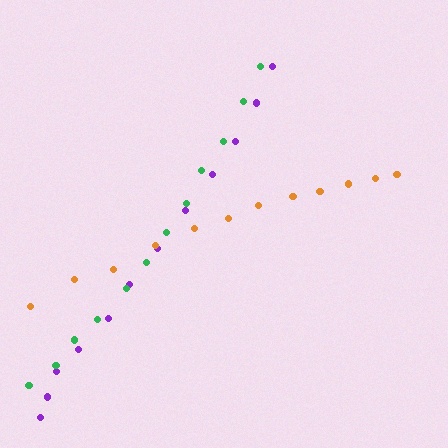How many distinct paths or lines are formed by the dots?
There are 3 distinct paths.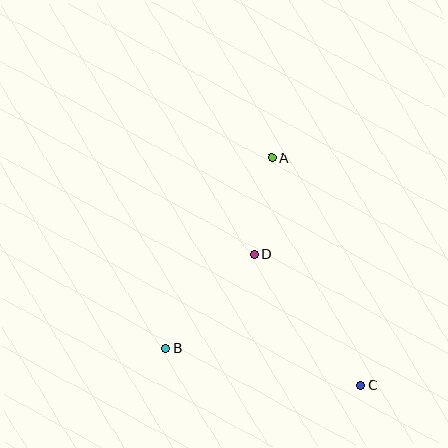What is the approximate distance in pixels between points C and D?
The distance between C and D is approximately 169 pixels.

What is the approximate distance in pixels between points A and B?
The distance between A and B is approximately 219 pixels.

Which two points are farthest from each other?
Points A and C are farthest from each other.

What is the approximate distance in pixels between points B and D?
The distance between B and D is approximately 129 pixels.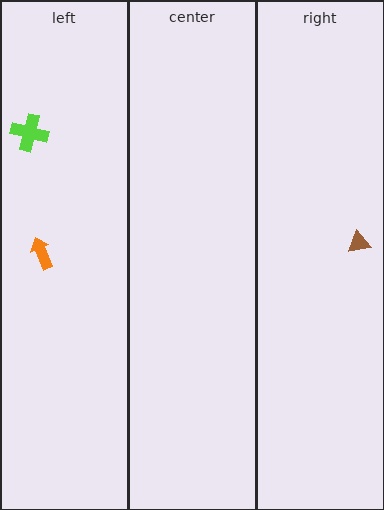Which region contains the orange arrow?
The left region.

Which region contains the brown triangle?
The right region.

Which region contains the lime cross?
The left region.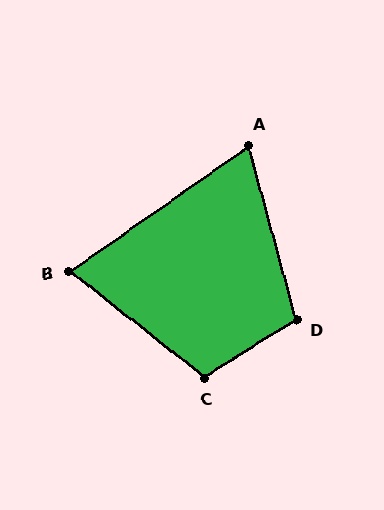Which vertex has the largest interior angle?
C, at approximately 110 degrees.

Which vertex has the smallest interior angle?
A, at approximately 70 degrees.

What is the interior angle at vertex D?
Approximately 107 degrees (obtuse).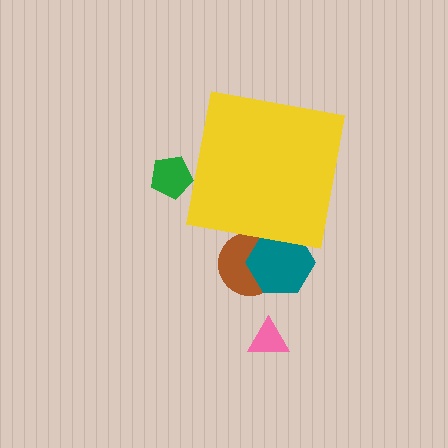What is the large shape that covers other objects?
A yellow square.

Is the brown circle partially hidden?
Yes, the brown circle is partially hidden behind the yellow square.